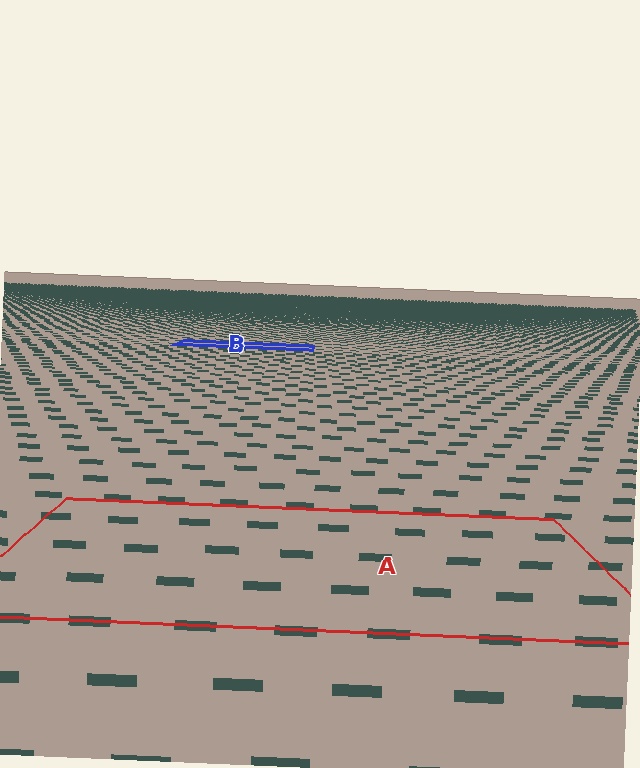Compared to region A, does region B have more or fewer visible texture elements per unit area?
Region B has more texture elements per unit area — they are packed more densely because it is farther away.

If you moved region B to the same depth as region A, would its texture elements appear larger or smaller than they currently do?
They would appear larger. At a closer depth, the same texture elements are projected at a bigger on-screen size.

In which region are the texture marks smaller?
The texture marks are smaller in region B, because it is farther away.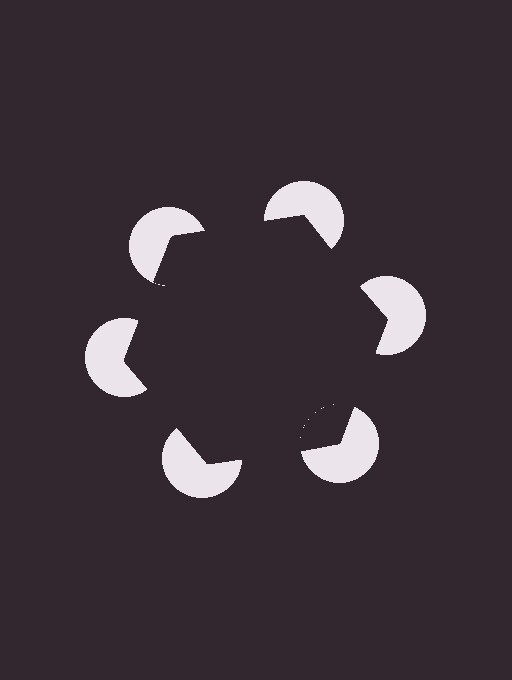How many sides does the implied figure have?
6 sides.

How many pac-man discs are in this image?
There are 6 — one at each vertex of the illusory hexagon.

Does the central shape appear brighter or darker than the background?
It typically appears slightly darker than the background, even though no actual brightness change is drawn.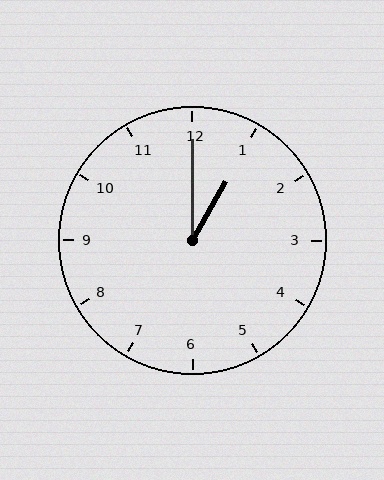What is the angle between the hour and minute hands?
Approximately 30 degrees.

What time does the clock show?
1:00.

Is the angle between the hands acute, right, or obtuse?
It is acute.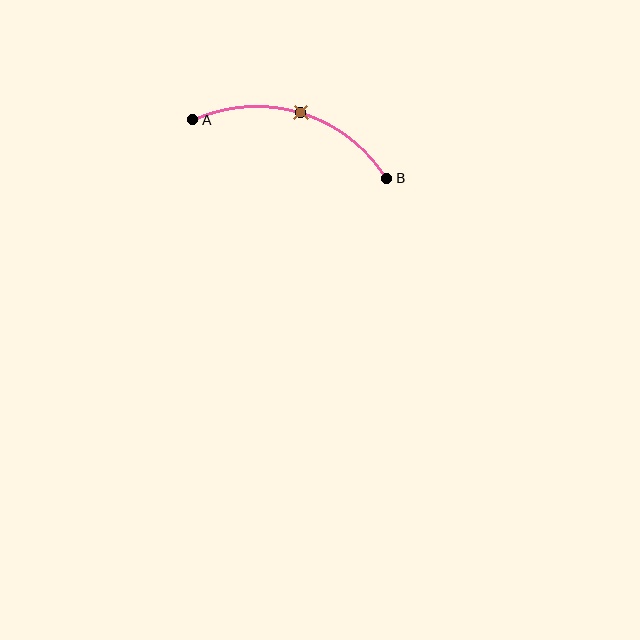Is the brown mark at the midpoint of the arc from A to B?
Yes. The brown mark lies on the arc at equal arc-length from both A and B — it is the arc midpoint.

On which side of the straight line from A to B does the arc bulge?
The arc bulges above the straight line connecting A and B.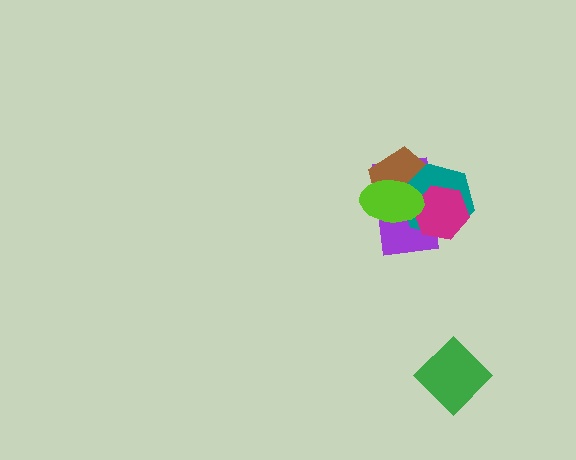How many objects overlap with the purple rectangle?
4 objects overlap with the purple rectangle.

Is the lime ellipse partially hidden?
No, no other shape covers it.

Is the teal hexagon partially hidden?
Yes, it is partially covered by another shape.